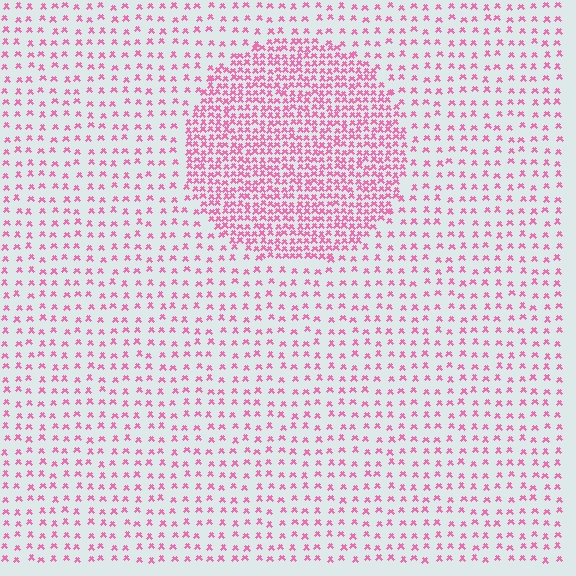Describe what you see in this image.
The image contains small pink elements arranged at two different densities. A circle-shaped region is visible where the elements are more densely packed than the surrounding area.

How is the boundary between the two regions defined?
The boundary is defined by a change in element density (approximately 2.6x ratio). All elements are the same color, size, and shape.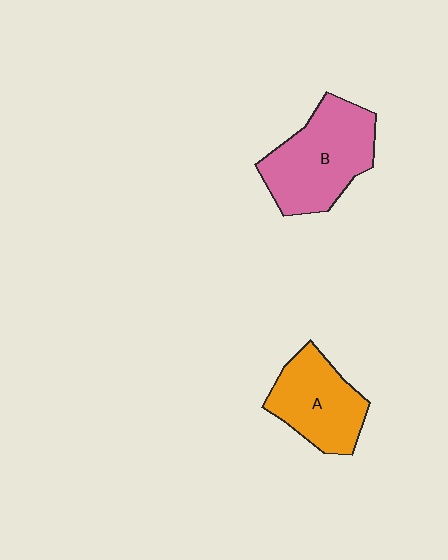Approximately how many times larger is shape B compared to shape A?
Approximately 1.3 times.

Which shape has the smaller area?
Shape A (orange).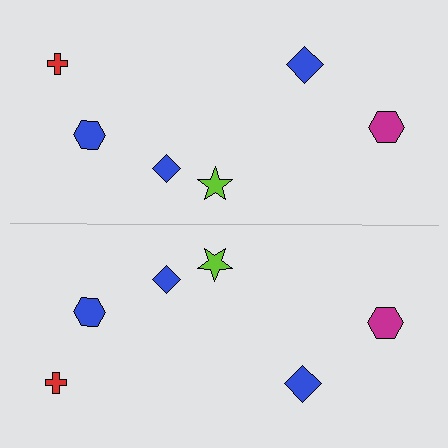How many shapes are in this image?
There are 12 shapes in this image.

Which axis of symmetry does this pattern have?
The pattern has a horizontal axis of symmetry running through the center of the image.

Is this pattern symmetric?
Yes, this pattern has bilateral (reflection) symmetry.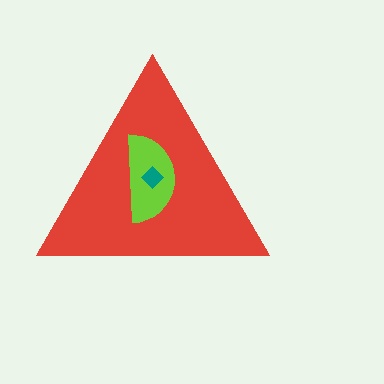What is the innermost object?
The teal diamond.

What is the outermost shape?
The red triangle.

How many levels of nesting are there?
3.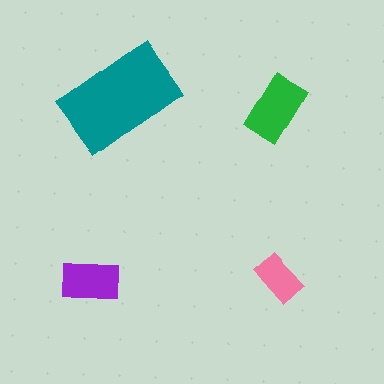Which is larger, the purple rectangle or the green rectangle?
The green one.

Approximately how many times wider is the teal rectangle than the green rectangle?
About 2 times wider.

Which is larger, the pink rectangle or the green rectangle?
The green one.